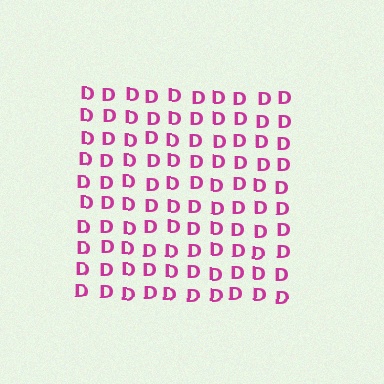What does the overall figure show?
The overall figure shows a square.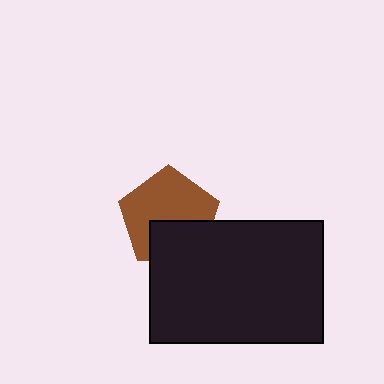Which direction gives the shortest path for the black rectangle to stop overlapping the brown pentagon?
Moving down gives the shortest separation.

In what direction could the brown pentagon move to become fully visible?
The brown pentagon could move up. That would shift it out from behind the black rectangle entirely.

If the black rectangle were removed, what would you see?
You would see the complete brown pentagon.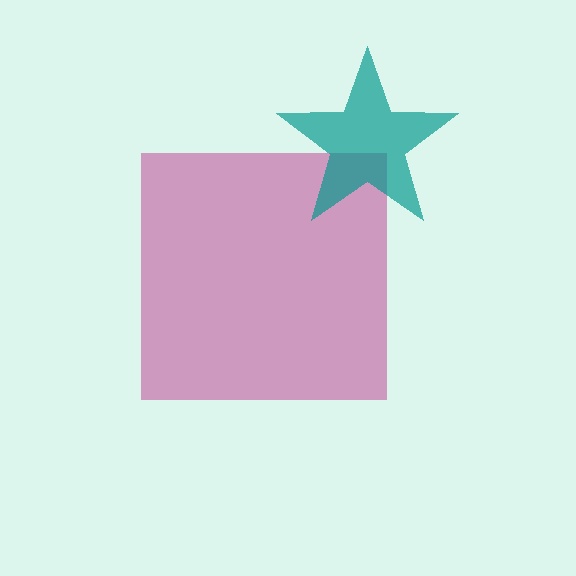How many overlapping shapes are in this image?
There are 2 overlapping shapes in the image.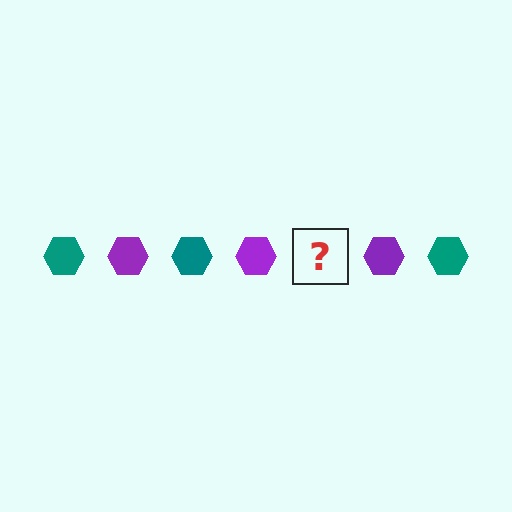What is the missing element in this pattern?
The missing element is a teal hexagon.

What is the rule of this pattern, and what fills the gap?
The rule is that the pattern cycles through teal, purple hexagons. The gap should be filled with a teal hexagon.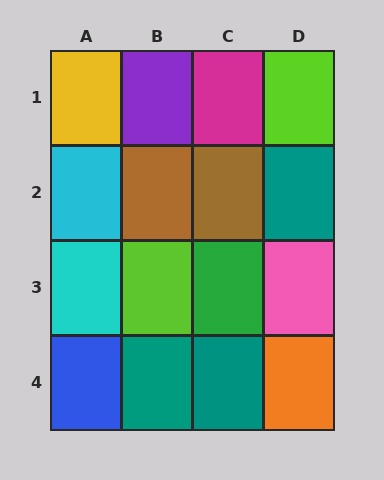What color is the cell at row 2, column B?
Brown.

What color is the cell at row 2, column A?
Cyan.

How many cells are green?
1 cell is green.